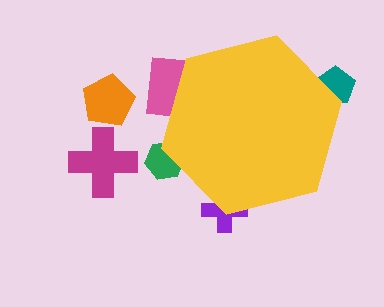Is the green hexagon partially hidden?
Yes, the green hexagon is partially hidden behind the yellow hexagon.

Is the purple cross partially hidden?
Yes, the purple cross is partially hidden behind the yellow hexagon.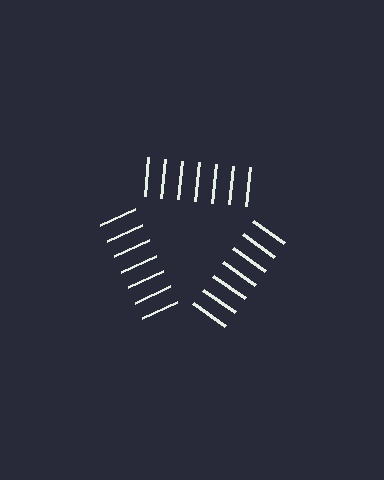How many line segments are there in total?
21 — 7 along each of the 3 edges.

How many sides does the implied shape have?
3 sides — the line-ends trace a triangle.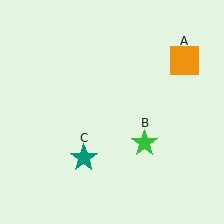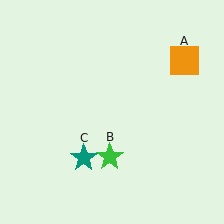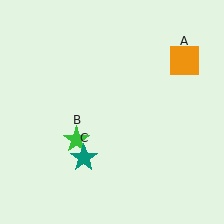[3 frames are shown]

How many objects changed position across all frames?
1 object changed position: green star (object B).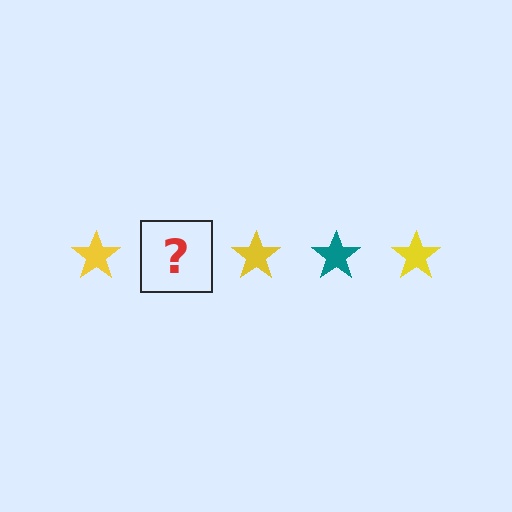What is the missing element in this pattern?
The missing element is a teal star.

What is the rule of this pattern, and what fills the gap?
The rule is that the pattern cycles through yellow, teal stars. The gap should be filled with a teal star.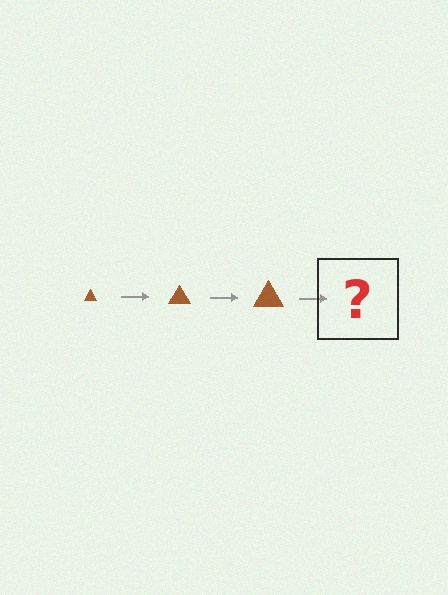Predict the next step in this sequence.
The next step is a brown triangle, larger than the previous one.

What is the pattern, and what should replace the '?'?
The pattern is that the triangle gets progressively larger each step. The '?' should be a brown triangle, larger than the previous one.